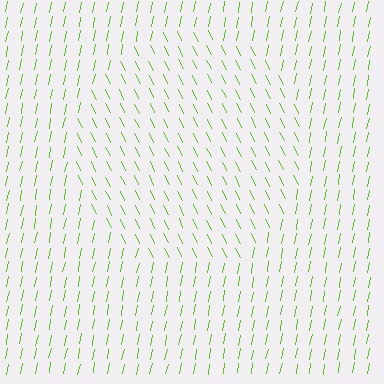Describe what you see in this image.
The image is filled with small lime line segments. A circle region in the image has lines oriented differently from the surrounding lines, creating a visible texture boundary.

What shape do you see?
I see a circle.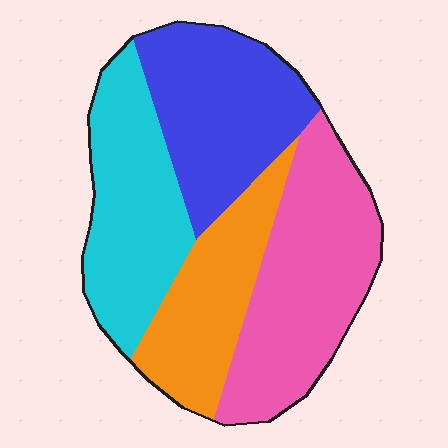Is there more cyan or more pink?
Pink.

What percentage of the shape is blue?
Blue takes up between a sixth and a third of the shape.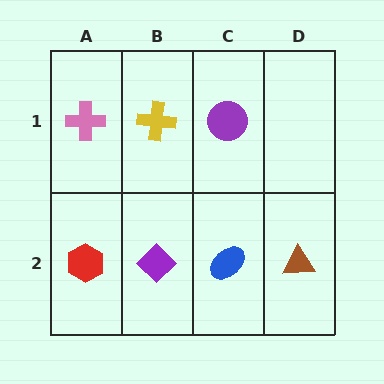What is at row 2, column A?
A red hexagon.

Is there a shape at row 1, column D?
No, that cell is empty.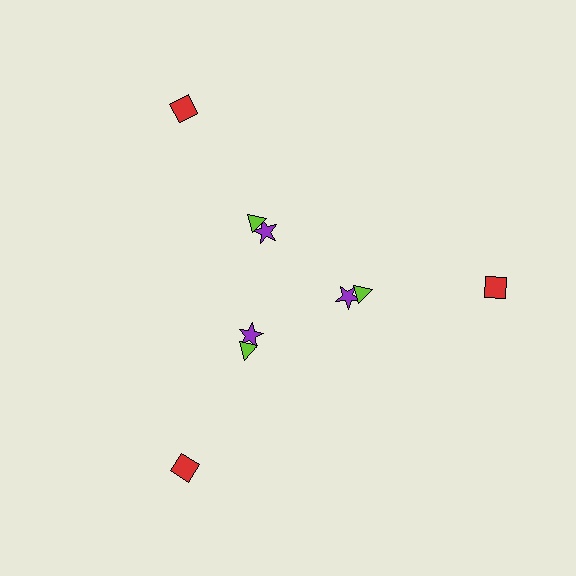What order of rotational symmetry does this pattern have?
This pattern has 3-fold rotational symmetry.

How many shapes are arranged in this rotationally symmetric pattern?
There are 9 shapes, arranged in 3 groups of 3.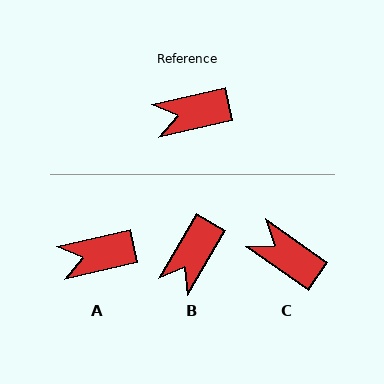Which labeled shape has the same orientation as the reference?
A.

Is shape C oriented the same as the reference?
No, it is off by about 48 degrees.